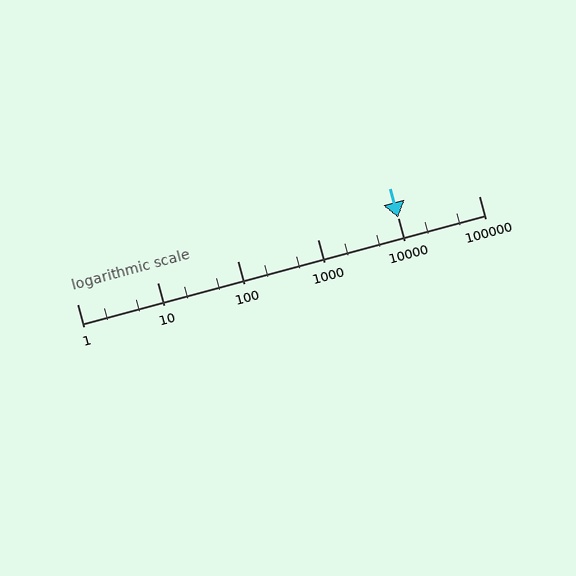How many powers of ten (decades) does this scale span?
The scale spans 5 decades, from 1 to 100000.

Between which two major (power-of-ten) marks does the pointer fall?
The pointer is between 1000 and 10000.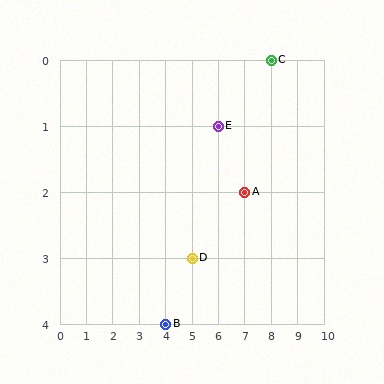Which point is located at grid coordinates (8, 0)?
Point C is at (8, 0).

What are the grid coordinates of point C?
Point C is at grid coordinates (8, 0).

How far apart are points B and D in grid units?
Points B and D are 1 column and 1 row apart (about 1.4 grid units diagonally).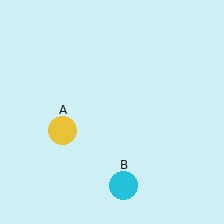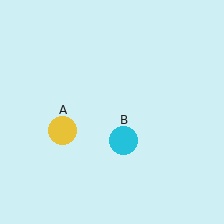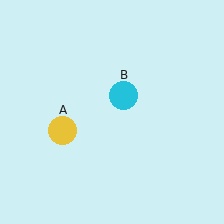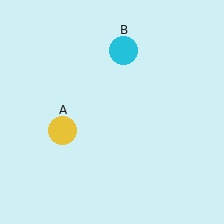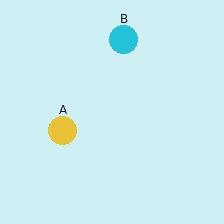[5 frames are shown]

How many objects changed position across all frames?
1 object changed position: cyan circle (object B).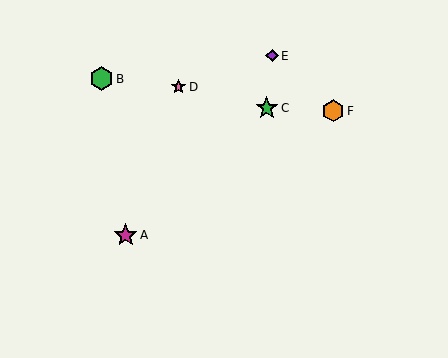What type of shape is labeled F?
Shape F is an orange hexagon.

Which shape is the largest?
The green hexagon (labeled B) is the largest.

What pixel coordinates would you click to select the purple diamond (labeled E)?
Click at (272, 56) to select the purple diamond E.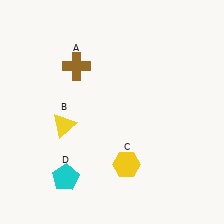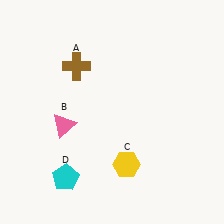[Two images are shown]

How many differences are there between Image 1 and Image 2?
There is 1 difference between the two images.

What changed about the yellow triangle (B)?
In Image 1, B is yellow. In Image 2, it changed to pink.